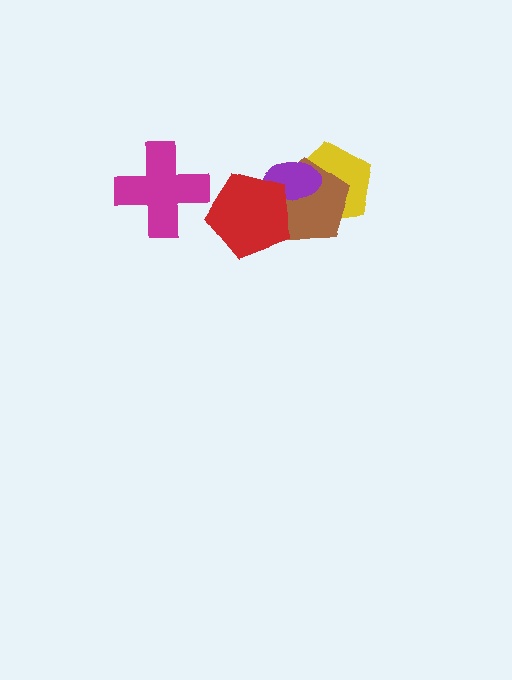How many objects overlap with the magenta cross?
0 objects overlap with the magenta cross.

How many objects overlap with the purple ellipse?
3 objects overlap with the purple ellipse.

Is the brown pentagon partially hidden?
Yes, it is partially covered by another shape.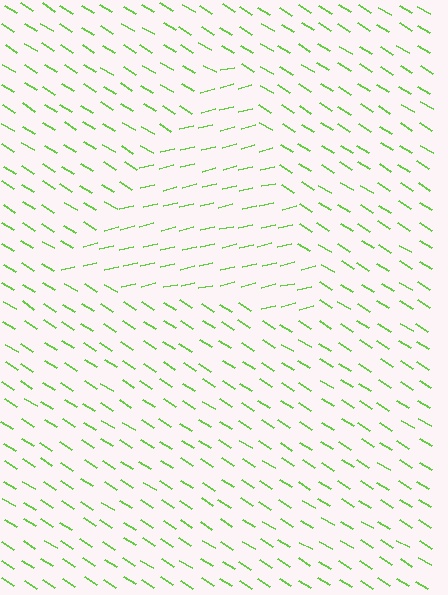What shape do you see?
I see a triangle.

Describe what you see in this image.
The image is filled with small lime line segments. A triangle region in the image has lines oriented differently from the surrounding lines, creating a visible texture boundary.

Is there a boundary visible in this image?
Yes, there is a texture boundary formed by a change in line orientation.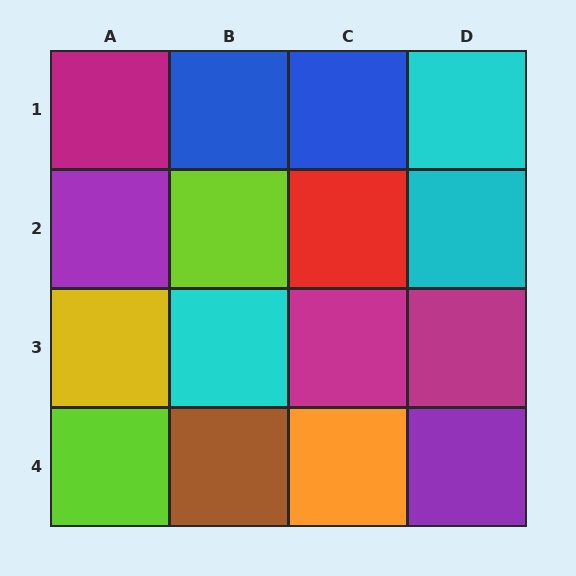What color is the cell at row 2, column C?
Red.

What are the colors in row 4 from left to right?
Lime, brown, orange, purple.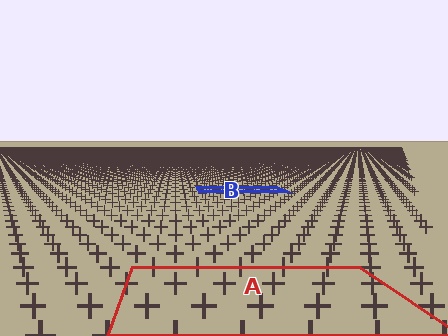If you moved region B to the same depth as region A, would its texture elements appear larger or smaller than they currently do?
They would appear larger. At a closer depth, the same texture elements are projected at a bigger on-screen size.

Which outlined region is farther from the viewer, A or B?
Region B is farther from the viewer — the texture elements inside it appear smaller and more densely packed.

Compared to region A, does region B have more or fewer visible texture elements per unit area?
Region B has more texture elements per unit area — they are packed more densely because it is farther away.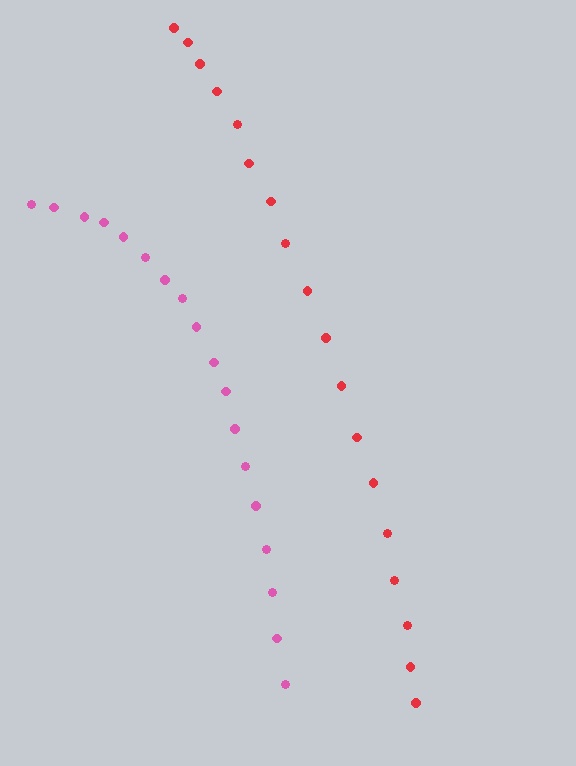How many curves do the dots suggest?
There are 2 distinct paths.